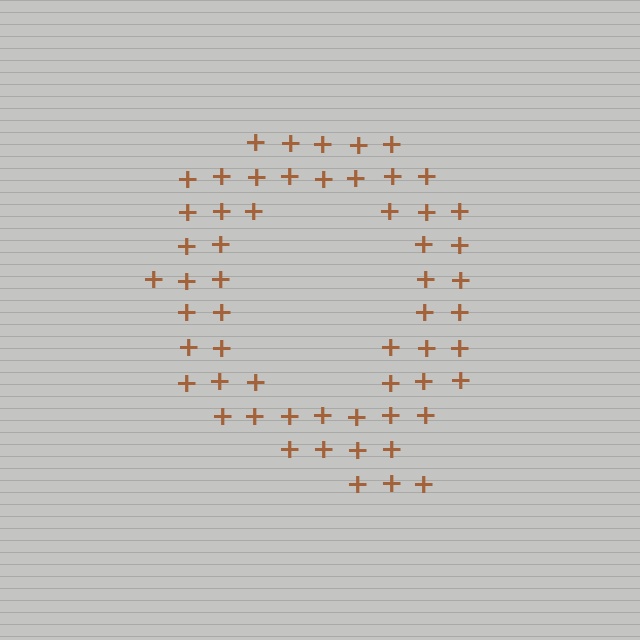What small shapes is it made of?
It is made of small plus signs.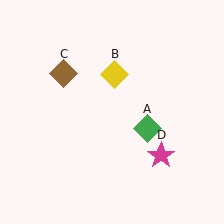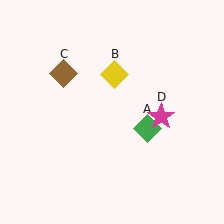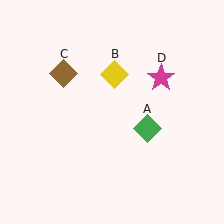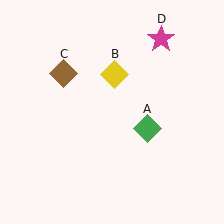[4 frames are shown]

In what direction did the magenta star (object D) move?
The magenta star (object D) moved up.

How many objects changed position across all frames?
1 object changed position: magenta star (object D).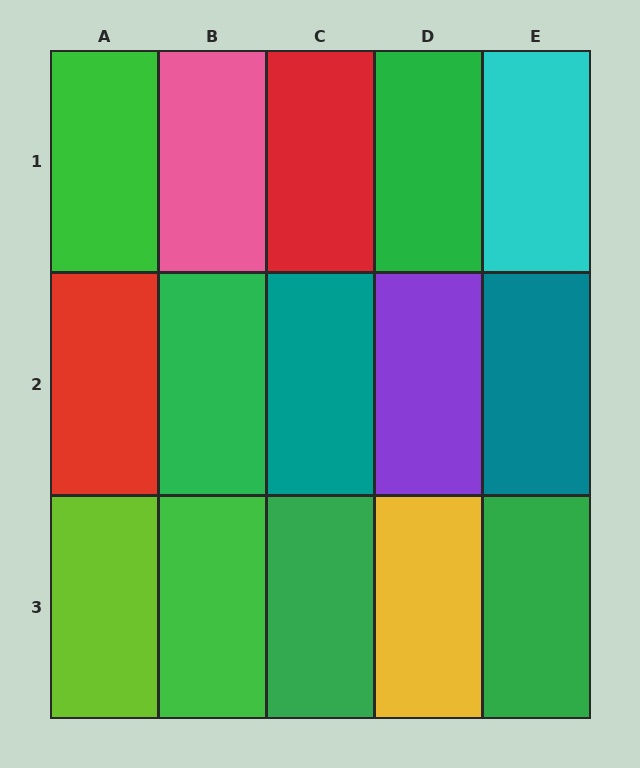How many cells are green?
6 cells are green.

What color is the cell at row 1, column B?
Pink.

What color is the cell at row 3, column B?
Green.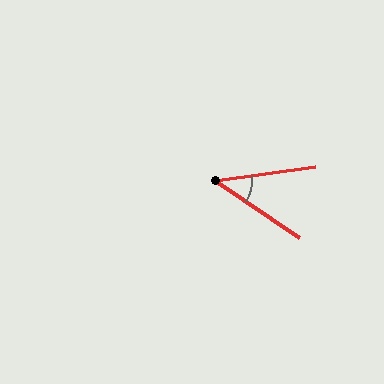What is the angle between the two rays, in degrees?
Approximately 43 degrees.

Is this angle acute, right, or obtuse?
It is acute.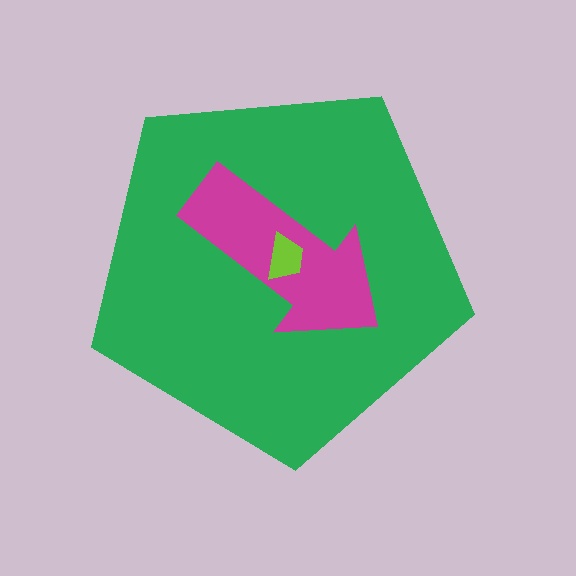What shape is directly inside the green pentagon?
The magenta arrow.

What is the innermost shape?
The lime trapezoid.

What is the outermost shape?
The green pentagon.